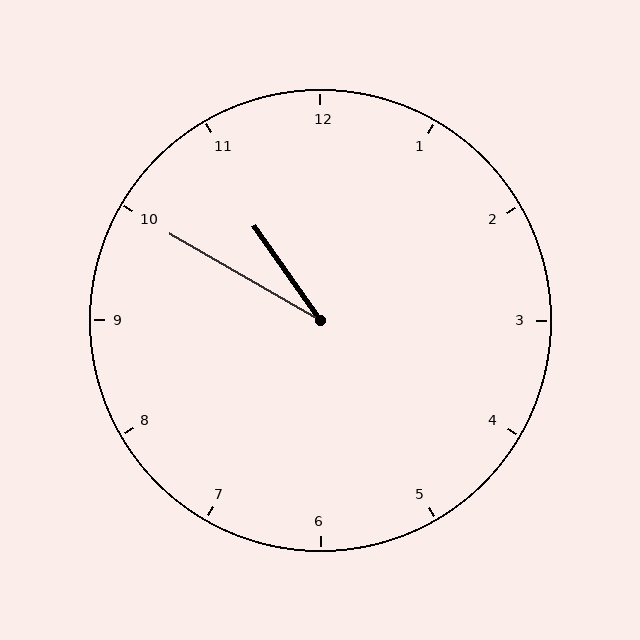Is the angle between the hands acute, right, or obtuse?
It is acute.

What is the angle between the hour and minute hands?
Approximately 25 degrees.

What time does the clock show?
10:50.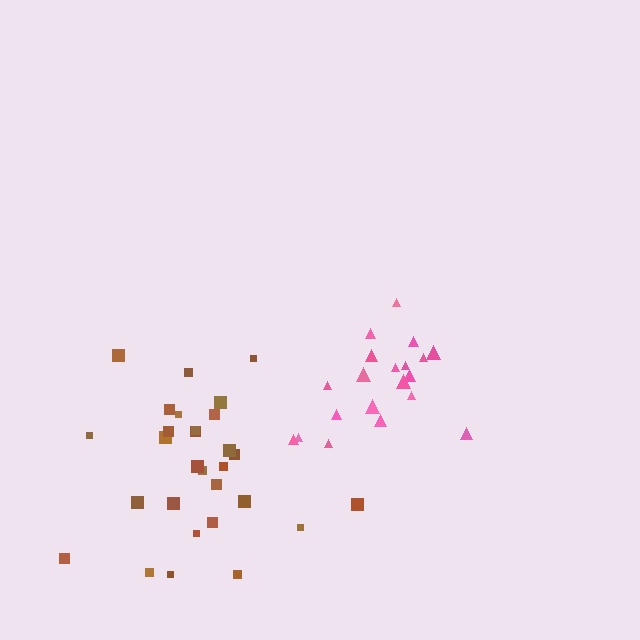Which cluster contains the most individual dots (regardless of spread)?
Brown (29).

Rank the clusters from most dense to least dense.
pink, brown.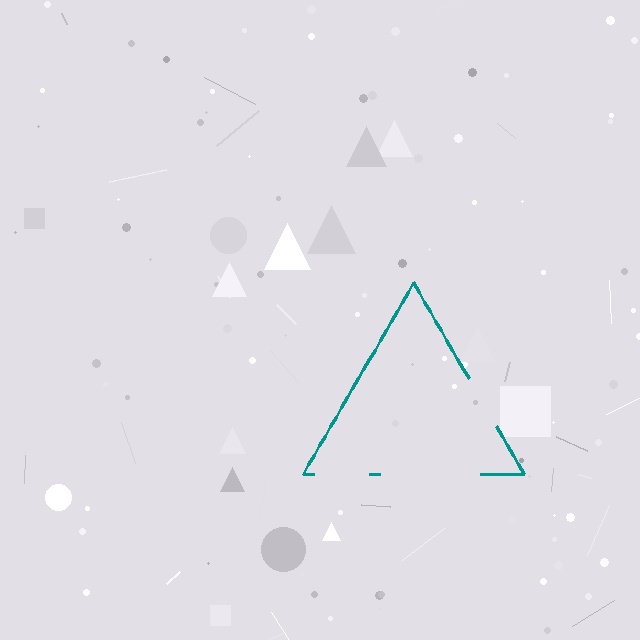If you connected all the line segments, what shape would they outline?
They would outline a triangle.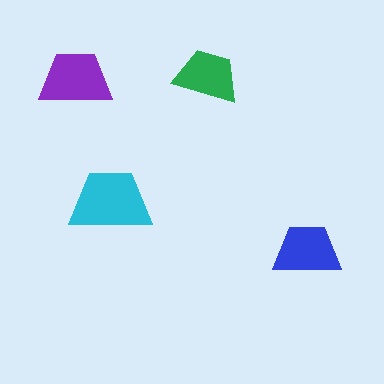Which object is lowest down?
The blue trapezoid is bottommost.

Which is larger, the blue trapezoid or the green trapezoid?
The blue one.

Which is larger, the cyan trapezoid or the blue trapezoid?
The cyan one.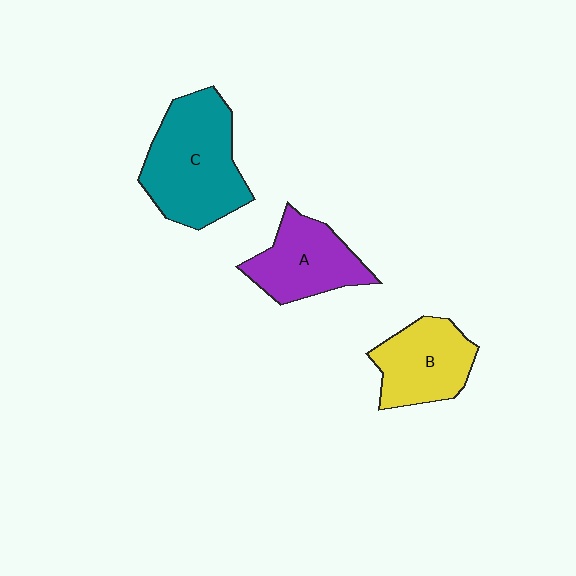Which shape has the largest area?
Shape C (teal).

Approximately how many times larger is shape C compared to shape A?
Approximately 1.5 times.